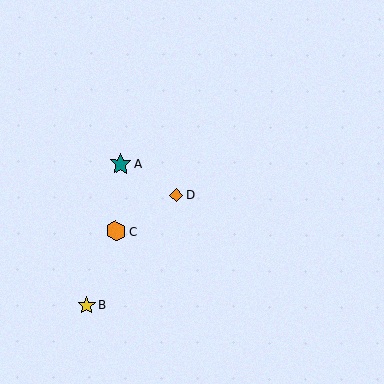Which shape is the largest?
The teal star (labeled A) is the largest.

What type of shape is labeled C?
Shape C is an orange hexagon.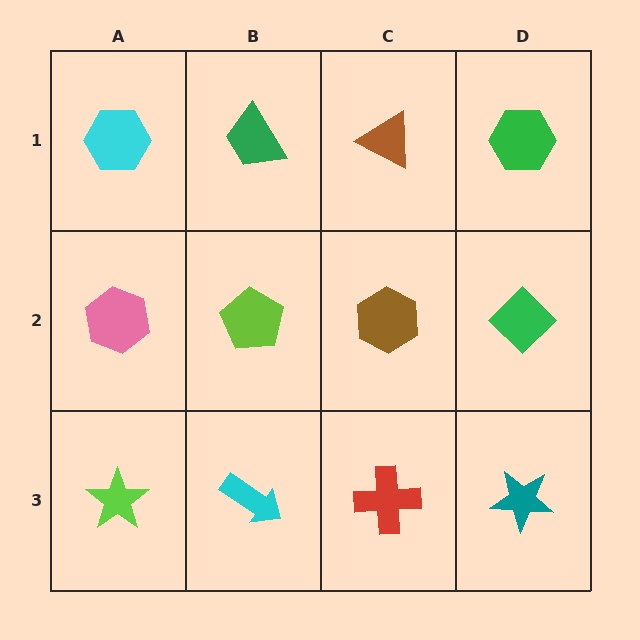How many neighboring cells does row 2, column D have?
3.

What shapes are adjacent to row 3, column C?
A brown hexagon (row 2, column C), a cyan arrow (row 3, column B), a teal star (row 3, column D).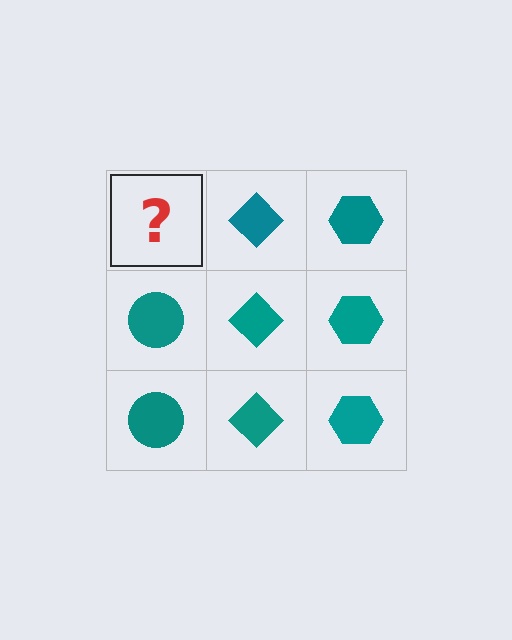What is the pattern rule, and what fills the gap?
The rule is that each column has a consistent shape. The gap should be filled with a teal circle.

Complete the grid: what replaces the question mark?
The question mark should be replaced with a teal circle.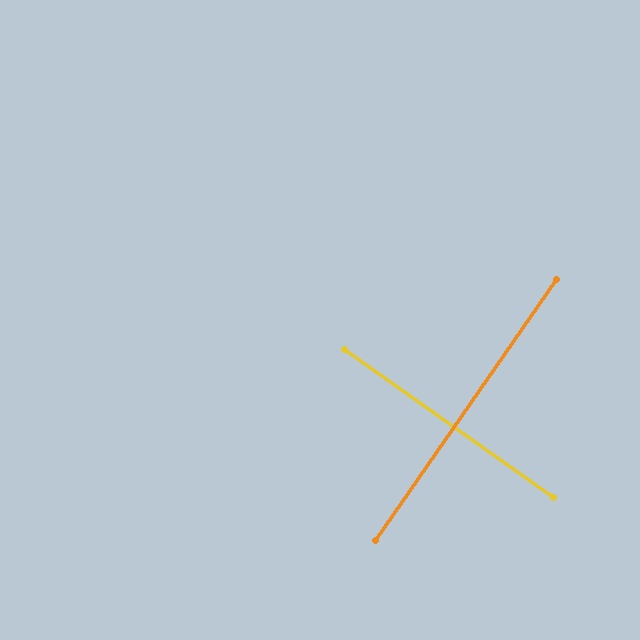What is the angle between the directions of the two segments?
Approximately 89 degrees.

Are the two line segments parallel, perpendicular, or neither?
Perpendicular — they meet at approximately 89°.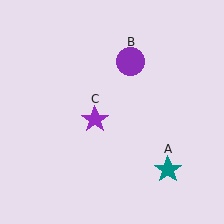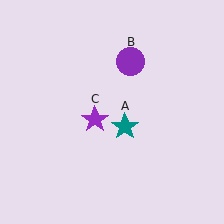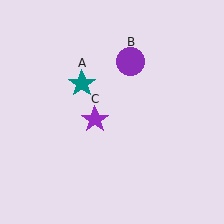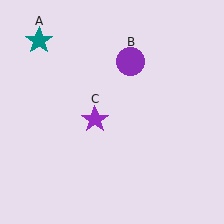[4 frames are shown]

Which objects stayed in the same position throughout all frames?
Purple circle (object B) and purple star (object C) remained stationary.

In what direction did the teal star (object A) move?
The teal star (object A) moved up and to the left.